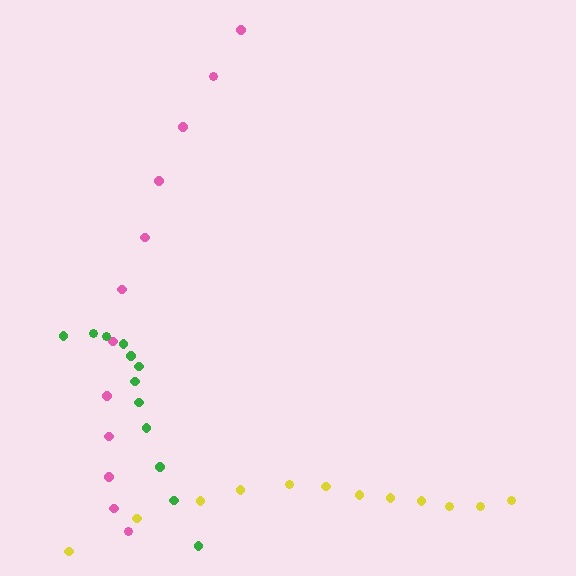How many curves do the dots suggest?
There are 3 distinct paths.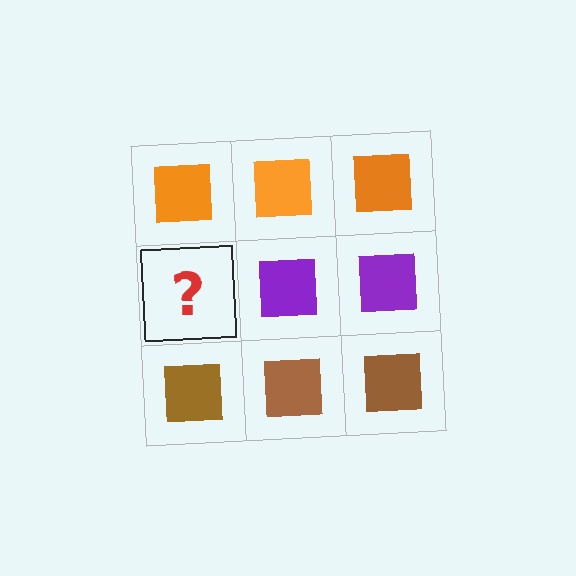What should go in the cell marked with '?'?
The missing cell should contain a purple square.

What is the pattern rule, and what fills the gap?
The rule is that each row has a consistent color. The gap should be filled with a purple square.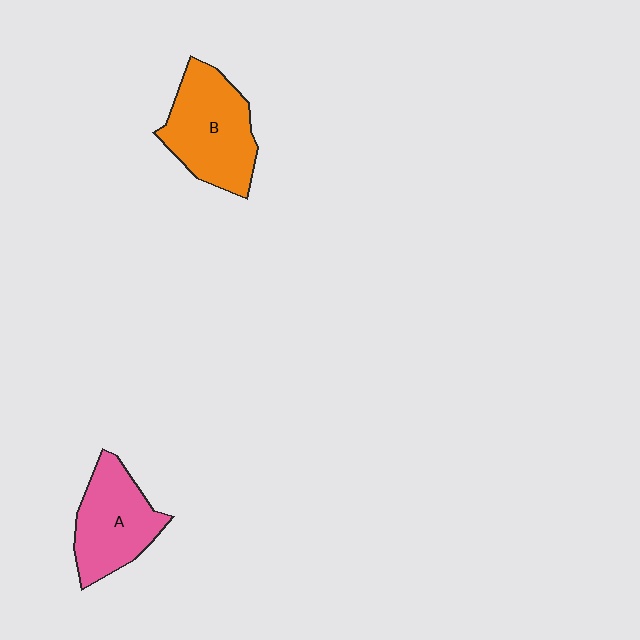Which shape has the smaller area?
Shape A (pink).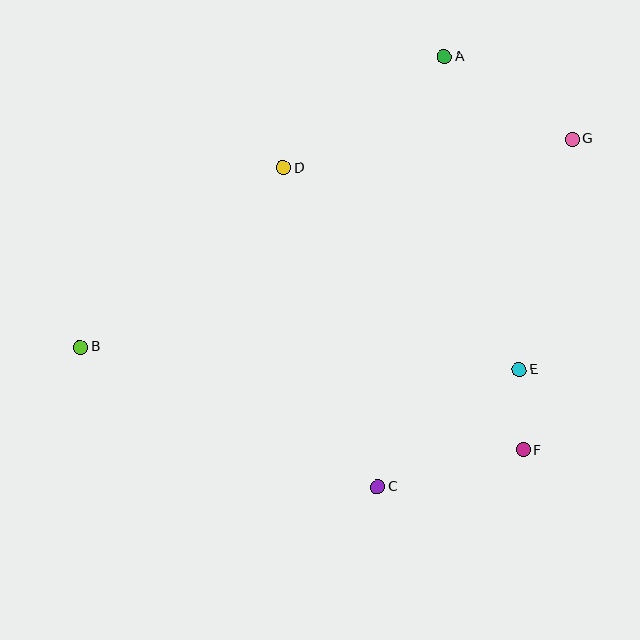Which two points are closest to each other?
Points E and F are closest to each other.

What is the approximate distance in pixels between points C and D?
The distance between C and D is approximately 332 pixels.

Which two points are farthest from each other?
Points B and G are farthest from each other.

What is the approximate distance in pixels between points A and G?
The distance between A and G is approximately 152 pixels.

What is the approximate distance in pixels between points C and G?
The distance between C and G is approximately 398 pixels.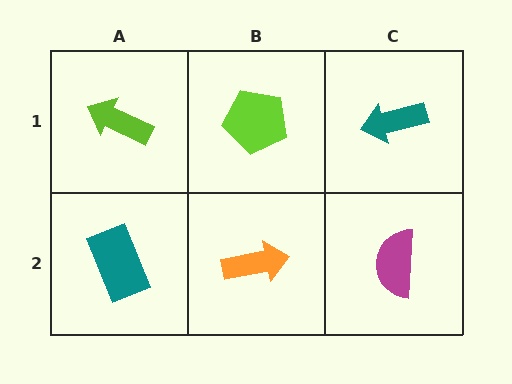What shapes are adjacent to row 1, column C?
A magenta semicircle (row 2, column C), a lime pentagon (row 1, column B).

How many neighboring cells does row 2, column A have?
2.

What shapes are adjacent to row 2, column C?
A teal arrow (row 1, column C), an orange arrow (row 2, column B).